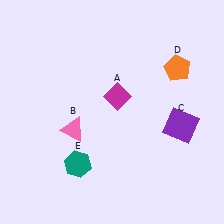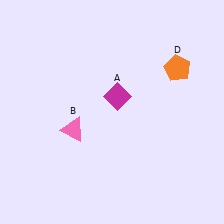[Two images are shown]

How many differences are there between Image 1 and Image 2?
There are 2 differences between the two images.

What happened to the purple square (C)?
The purple square (C) was removed in Image 2. It was in the bottom-right area of Image 1.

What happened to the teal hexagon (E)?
The teal hexagon (E) was removed in Image 2. It was in the bottom-left area of Image 1.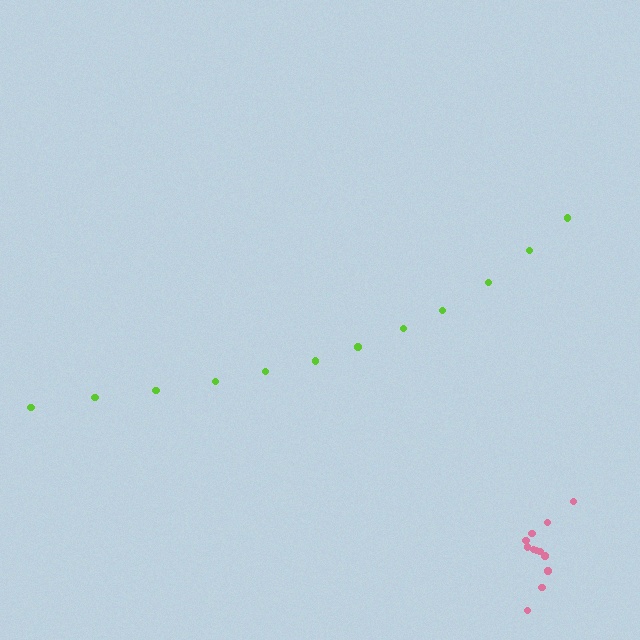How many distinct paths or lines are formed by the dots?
There are 2 distinct paths.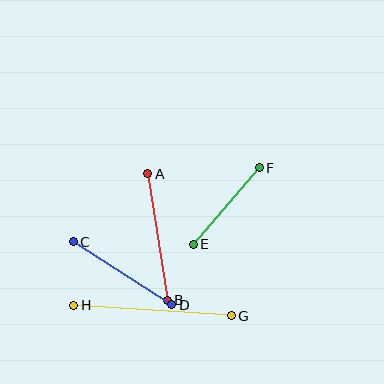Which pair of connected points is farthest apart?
Points G and H are farthest apart.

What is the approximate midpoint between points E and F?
The midpoint is at approximately (226, 206) pixels.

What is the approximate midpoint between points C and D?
The midpoint is at approximately (122, 273) pixels.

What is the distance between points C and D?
The distance is approximately 117 pixels.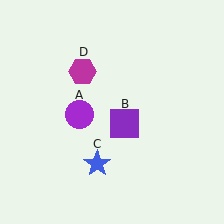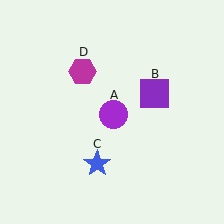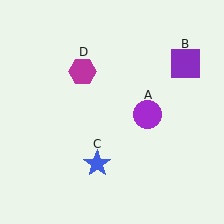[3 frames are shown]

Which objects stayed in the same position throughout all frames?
Blue star (object C) and magenta hexagon (object D) remained stationary.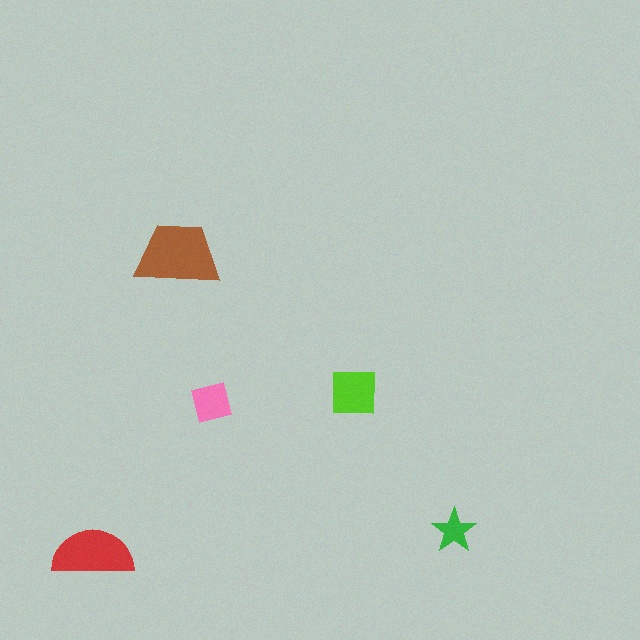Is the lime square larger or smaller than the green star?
Larger.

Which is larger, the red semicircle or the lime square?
The red semicircle.